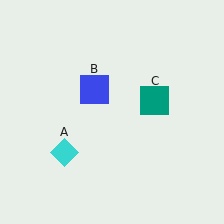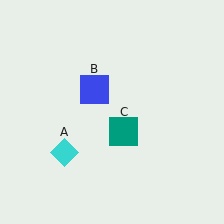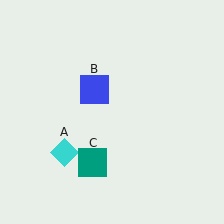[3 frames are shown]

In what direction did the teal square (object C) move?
The teal square (object C) moved down and to the left.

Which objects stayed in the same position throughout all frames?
Cyan diamond (object A) and blue square (object B) remained stationary.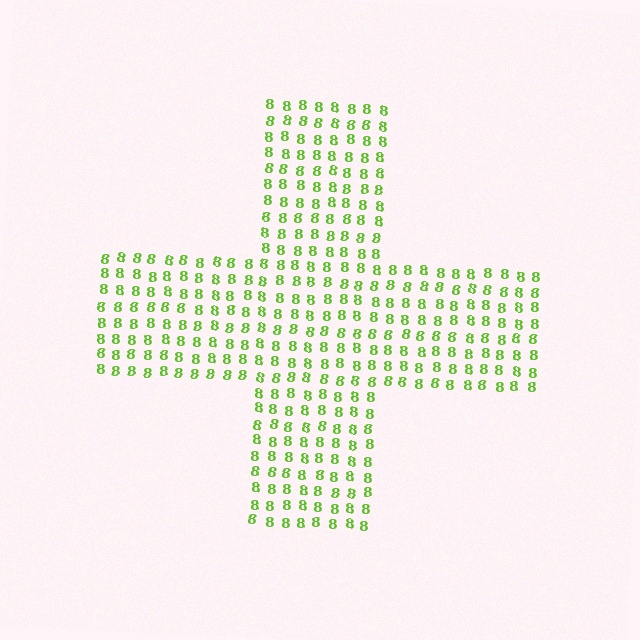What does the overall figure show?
The overall figure shows a cross.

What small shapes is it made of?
It is made of small digit 8's.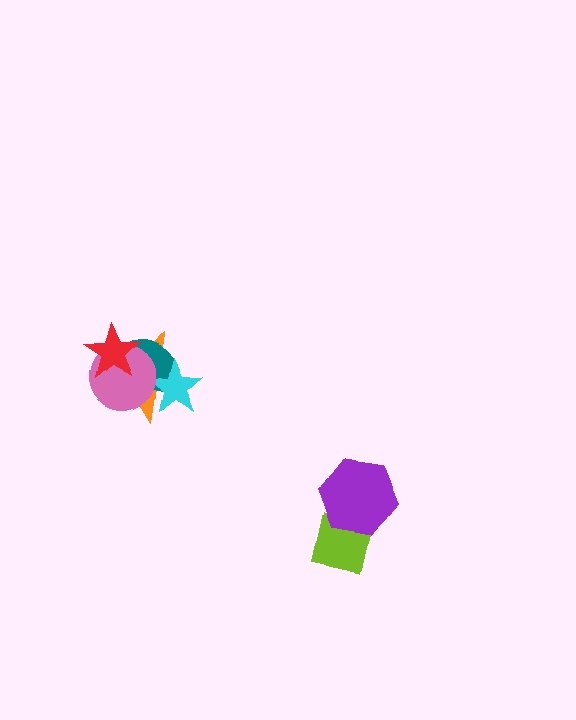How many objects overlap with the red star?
3 objects overlap with the red star.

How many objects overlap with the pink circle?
4 objects overlap with the pink circle.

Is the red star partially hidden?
No, no other shape covers it.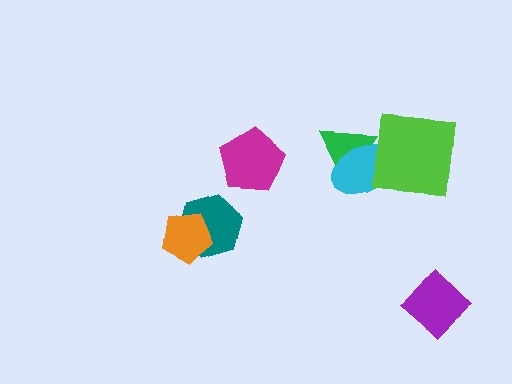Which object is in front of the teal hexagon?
The orange pentagon is in front of the teal hexagon.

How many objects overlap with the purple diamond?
0 objects overlap with the purple diamond.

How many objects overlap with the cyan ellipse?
2 objects overlap with the cyan ellipse.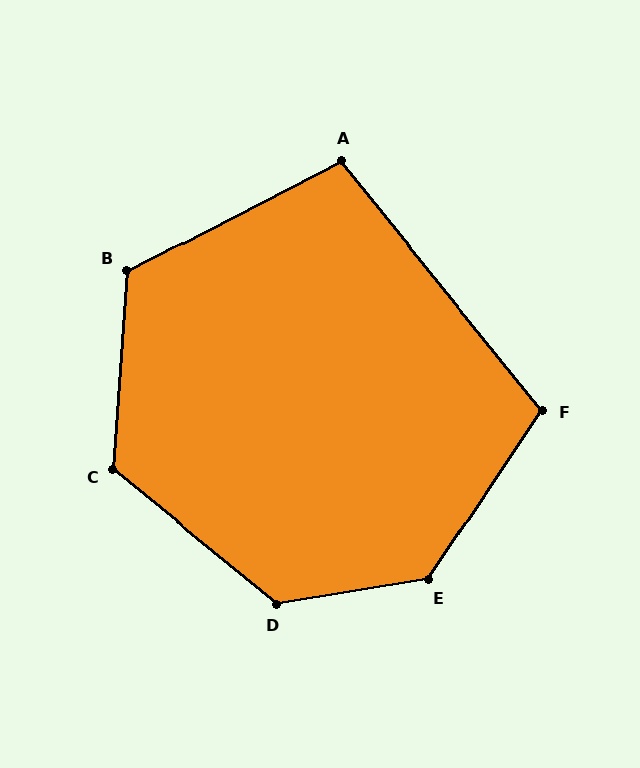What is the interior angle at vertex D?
Approximately 132 degrees (obtuse).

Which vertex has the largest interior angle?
E, at approximately 133 degrees.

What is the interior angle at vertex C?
Approximately 125 degrees (obtuse).